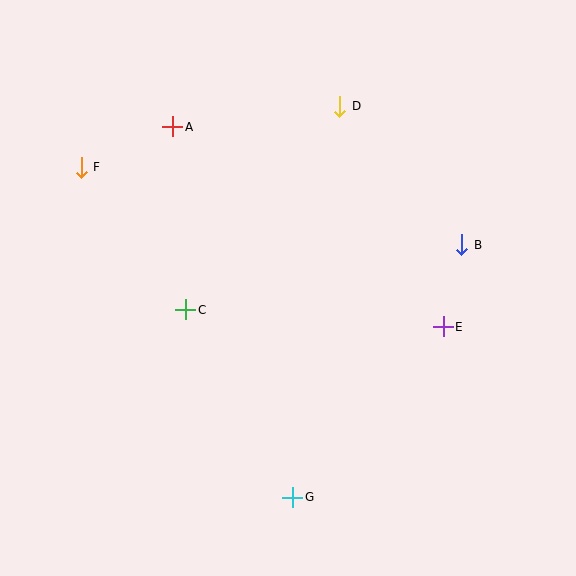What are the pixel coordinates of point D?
Point D is at (340, 106).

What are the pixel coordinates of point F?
Point F is at (81, 167).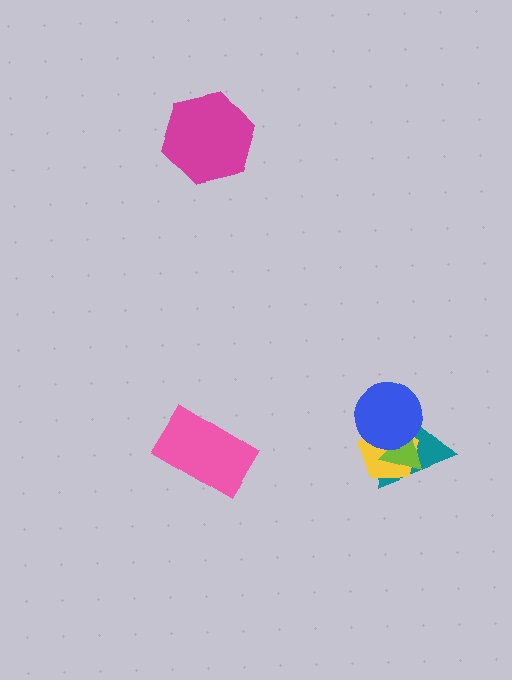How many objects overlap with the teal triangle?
3 objects overlap with the teal triangle.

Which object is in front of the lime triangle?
The blue circle is in front of the lime triangle.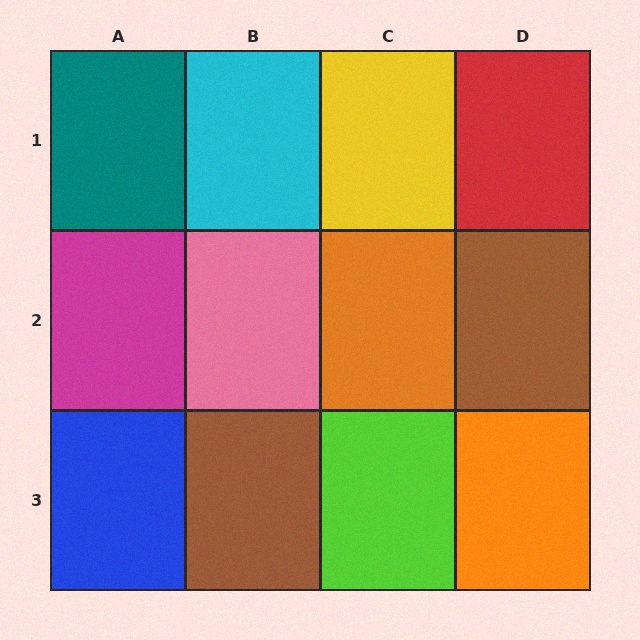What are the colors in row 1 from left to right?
Teal, cyan, yellow, red.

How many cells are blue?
1 cell is blue.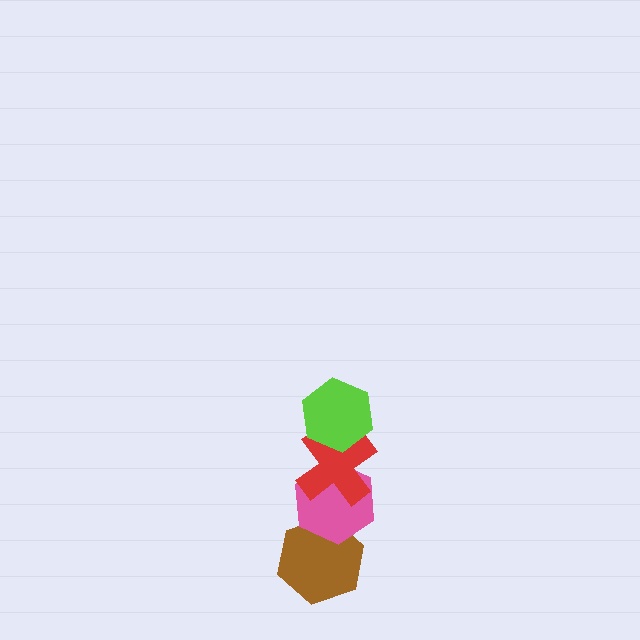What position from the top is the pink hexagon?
The pink hexagon is 3rd from the top.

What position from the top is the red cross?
The red cross is 2nd from the top.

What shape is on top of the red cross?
The lime hexagon is on top of the red cross.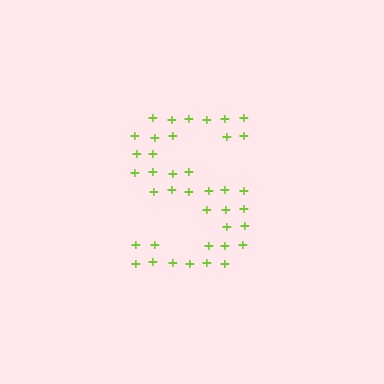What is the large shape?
The large shape is the letter S.